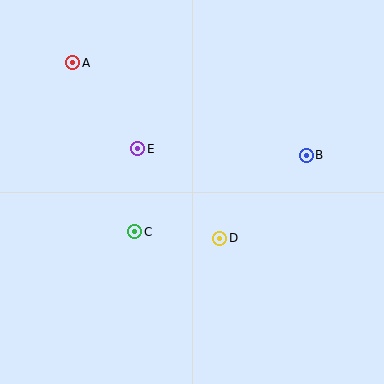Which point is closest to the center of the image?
Point D at (220, 238) is closest to the center.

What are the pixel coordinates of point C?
Point C is at (135, 232).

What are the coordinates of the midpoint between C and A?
The midpoint between C and A is at (104, 147).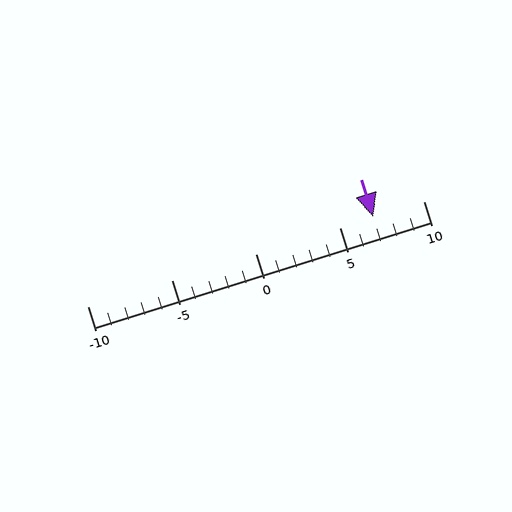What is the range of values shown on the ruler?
The ruler shows values from -10 to 10.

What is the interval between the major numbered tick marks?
The major tick marks are spaced 5 units apart.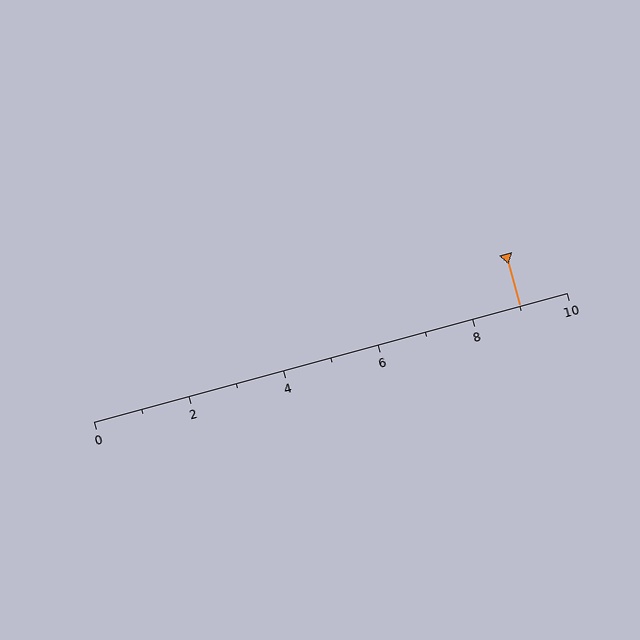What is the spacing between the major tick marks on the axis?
The major ticks are spaced 2 apart.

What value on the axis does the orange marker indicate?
The marker indicates approximately 9.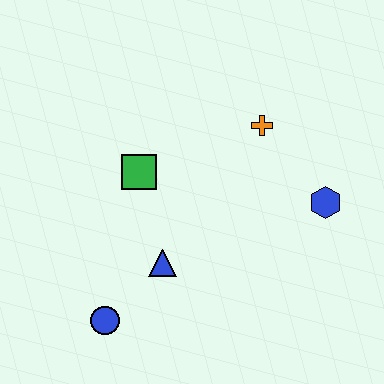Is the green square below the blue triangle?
No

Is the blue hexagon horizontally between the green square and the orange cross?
No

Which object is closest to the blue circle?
The blue triangle is closest to the blue circle.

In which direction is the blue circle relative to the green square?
The blue circle is below the green square.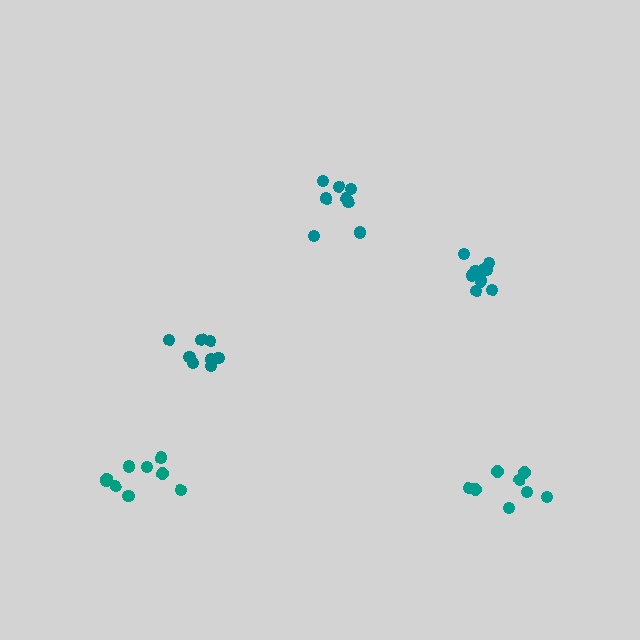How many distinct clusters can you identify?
There are 5 distinct clusters.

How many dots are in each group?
Group 1: 9 dots, Group 2: 10 dots, Group 3: 9 dots, Group 4: 8 dots, Group 5: 8 dots (44 total).